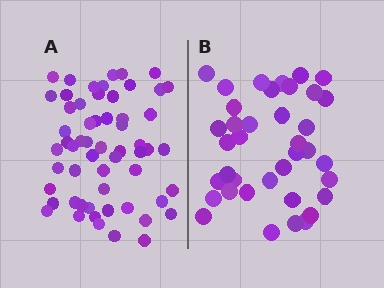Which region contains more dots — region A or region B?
Region A (the left region) has more dots.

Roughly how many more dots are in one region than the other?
Region A has approximately 20 more dots than region B.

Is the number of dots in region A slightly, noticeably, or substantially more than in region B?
Region A has substantially more. The ratio is roughly 1.5 to 1.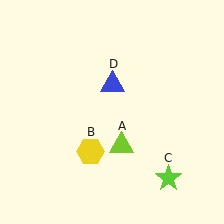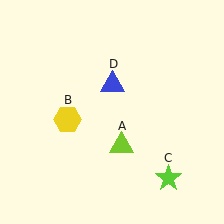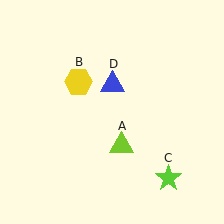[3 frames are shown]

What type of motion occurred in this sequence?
The yellow hexagon (object B) rotated clockwise around the center of the scene.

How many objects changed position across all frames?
1 object changed position: yellow hexagon (object B).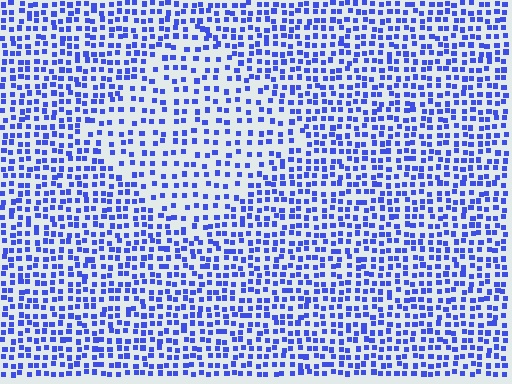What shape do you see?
I see a diamond.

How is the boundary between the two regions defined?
The boundary is defined by a change in element density (approximately 1.7x ratio). All elements are the same color, size, and shape.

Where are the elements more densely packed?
The elements are more densely packed outside the diamond boundary.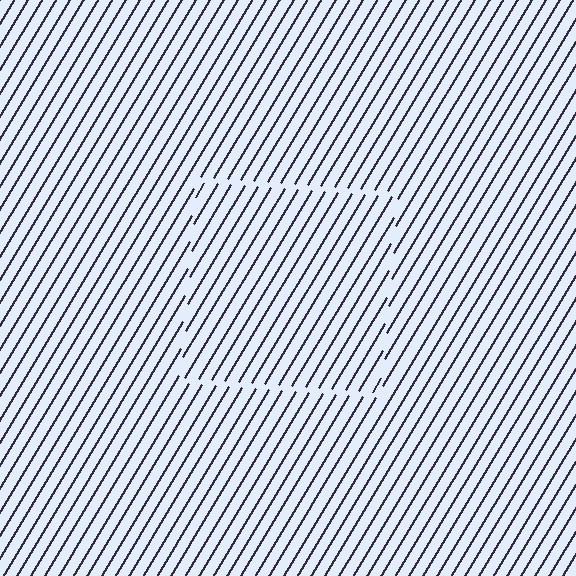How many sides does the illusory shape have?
4 sides — the line-ends trace a square.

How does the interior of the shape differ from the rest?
The interior of the shape contains the same grating, shifted by half a period — the contour is defined by the phase discontinuity where line-ends from the inner and outer gratings abut.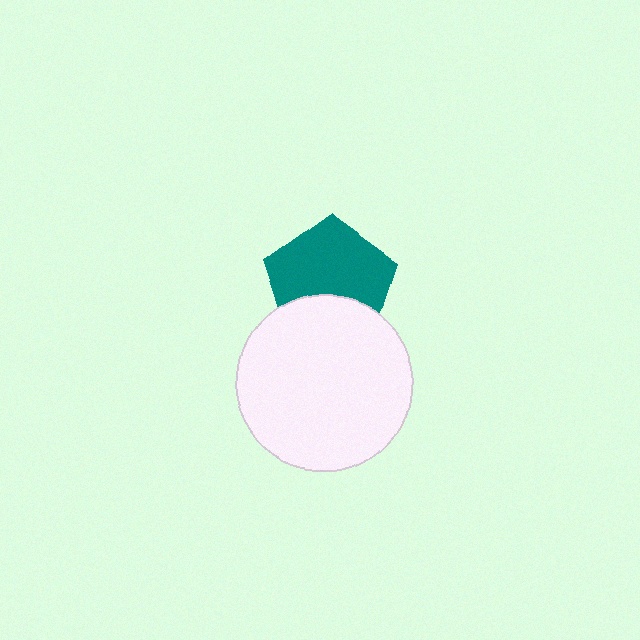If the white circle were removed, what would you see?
You would see the complete teal pentagon.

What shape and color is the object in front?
The object in front is a white circle.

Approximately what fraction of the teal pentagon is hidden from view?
Roughly 34% of the teal pentagon is hidden behind the white circle.